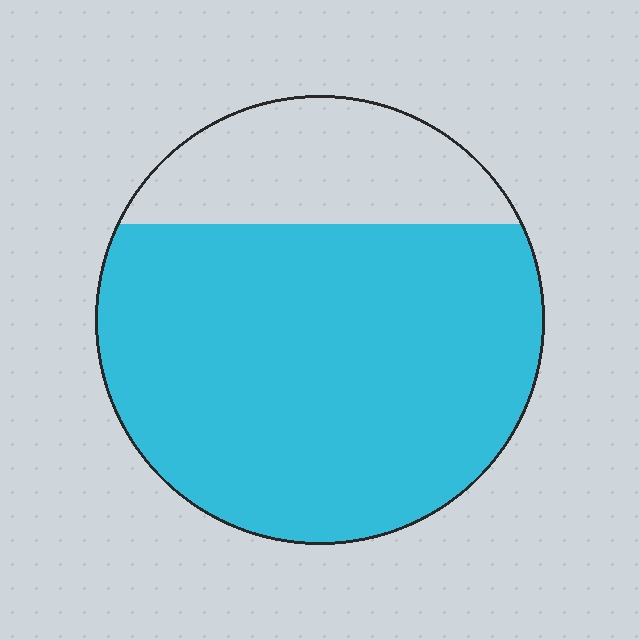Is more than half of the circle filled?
Yes.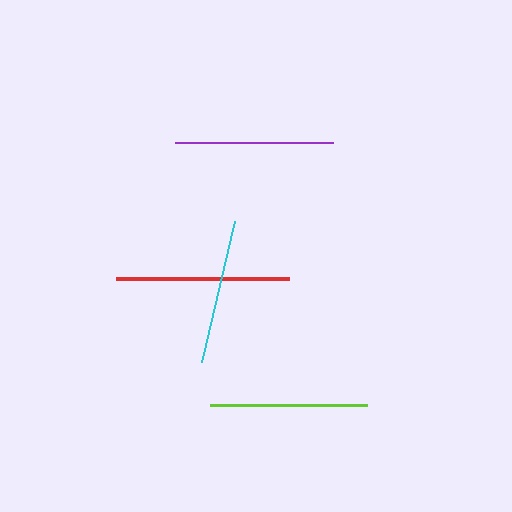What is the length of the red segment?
The red segment is approximately 173 pixels long.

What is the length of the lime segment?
The lime segment is approximately 158 pixels long.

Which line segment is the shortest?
The cyan line is the shortest at approximately 145 pixels.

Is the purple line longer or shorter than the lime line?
The purple line is longer than the lime line.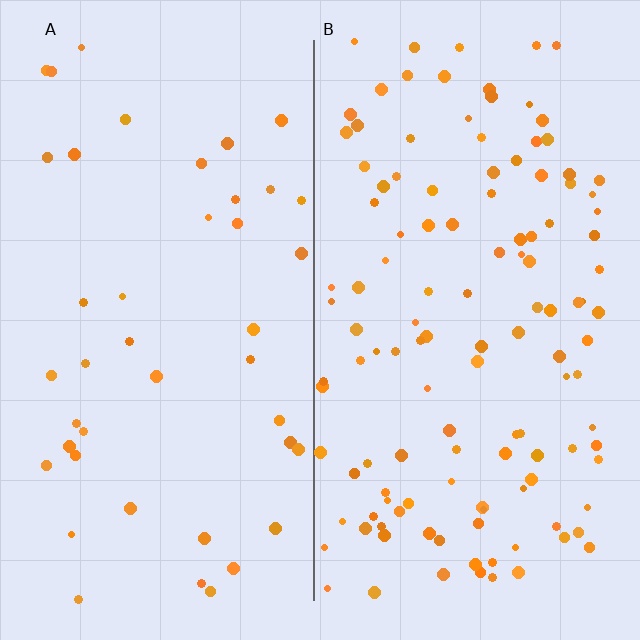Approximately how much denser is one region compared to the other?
Approximately 2.9× — region B over region A.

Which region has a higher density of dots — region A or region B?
B (the right).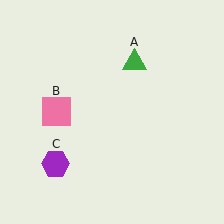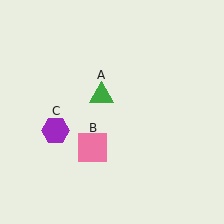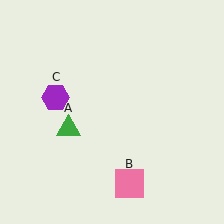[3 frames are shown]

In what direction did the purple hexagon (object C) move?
The purple hexagon (object C) moved up.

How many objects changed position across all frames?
3 objects changed position: green triangle (object A), pink square (object B), purple hexagon (object C).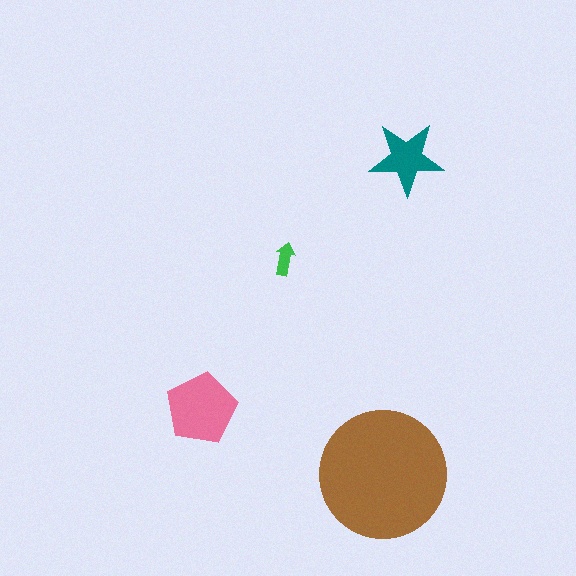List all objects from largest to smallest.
The brown circle, the pink pentagon, the teal star, the green arrow.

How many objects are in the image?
There are 4 objects in the image.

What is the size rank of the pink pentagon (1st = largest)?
2nd.